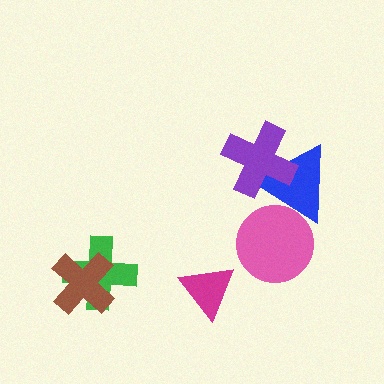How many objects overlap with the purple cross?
1 object overlaps with the purple cross.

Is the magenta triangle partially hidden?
No, no other shape covers it.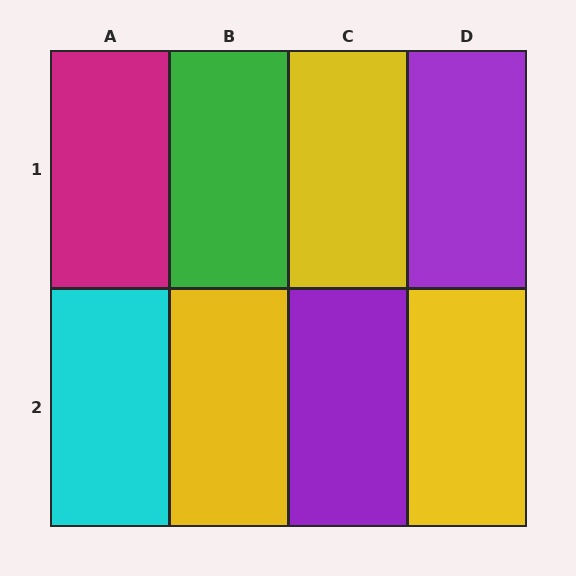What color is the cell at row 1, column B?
Green.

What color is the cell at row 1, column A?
Magenta.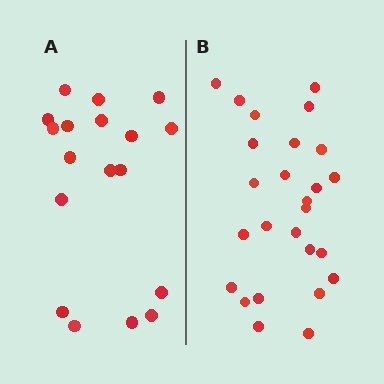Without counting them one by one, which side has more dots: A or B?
Region B (the right region) has more dots.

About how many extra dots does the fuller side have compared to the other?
Region B has roughly 8 or so more dots than region A.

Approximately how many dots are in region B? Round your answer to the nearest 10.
About 30 dots. (The exact count is 26, which rounds to 30.)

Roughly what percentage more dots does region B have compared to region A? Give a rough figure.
About 45% more.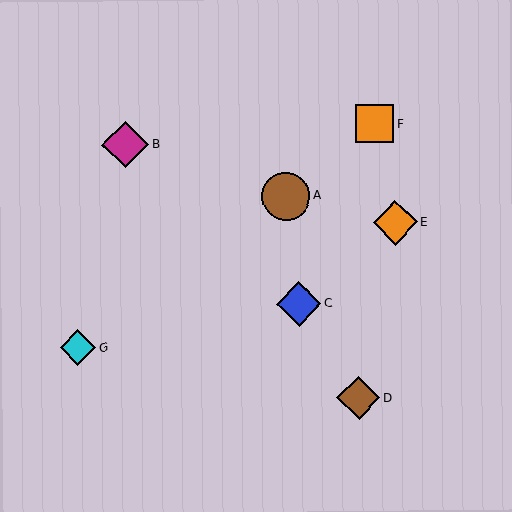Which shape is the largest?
The brown circle (labeled A) is the largest.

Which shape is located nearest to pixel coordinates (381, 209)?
The orange diamond (labeled E) at (395, 223) is nearest to that location.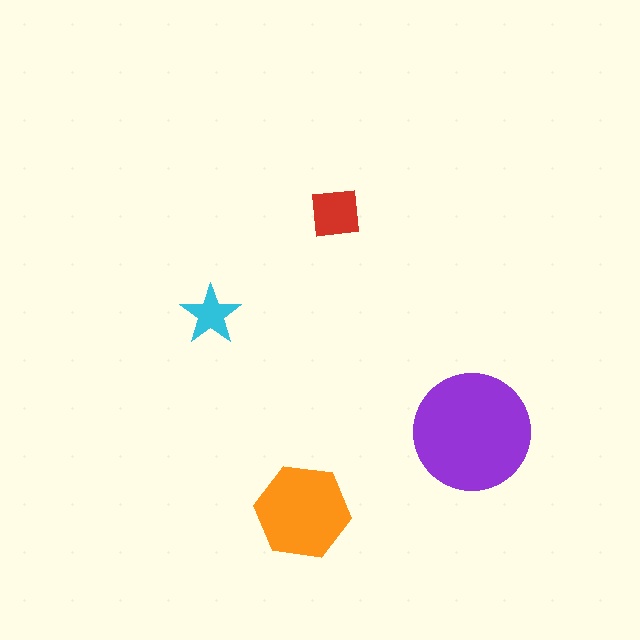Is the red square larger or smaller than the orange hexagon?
Smaller.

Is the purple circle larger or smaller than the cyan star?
Larger.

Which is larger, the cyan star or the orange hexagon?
The orange hexagon.